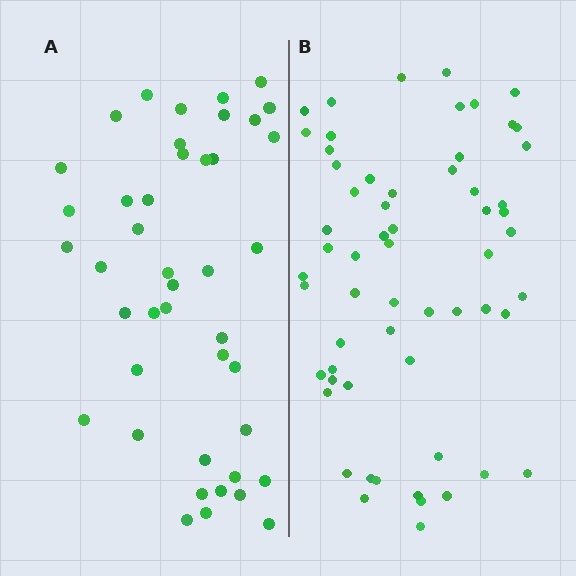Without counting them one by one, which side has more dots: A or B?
Region B (the right region) has more dots.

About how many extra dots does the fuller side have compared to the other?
Region B has approximately 15 more dots than region A.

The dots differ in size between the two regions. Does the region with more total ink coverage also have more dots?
No. Region A has more total ink coverage because its dots are larger, but region B actually contains more individual dots. Total area can be misleading — the number of items is what matters here.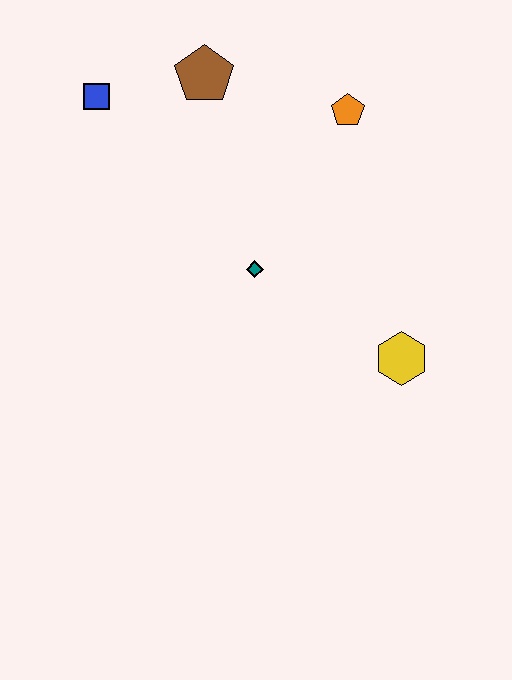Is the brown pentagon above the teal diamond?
Yes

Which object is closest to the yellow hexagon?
The teal diamond is closest to the yellow hexagon.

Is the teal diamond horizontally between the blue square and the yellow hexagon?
Yes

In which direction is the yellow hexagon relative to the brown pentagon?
The yellow hexagon is below the brown pentagon.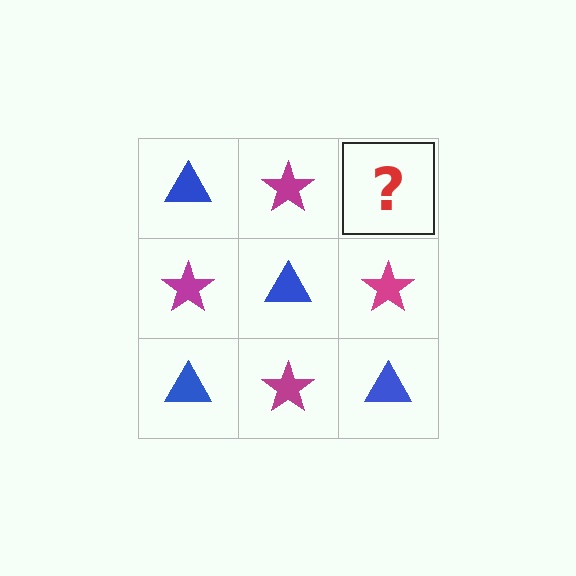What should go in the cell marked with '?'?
The missing cell should contain a blue triangle.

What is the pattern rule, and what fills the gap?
The rule is that it alternates blue triangle and magenta star in a checkerboard pattern. The gap should be filled with a blue triangle.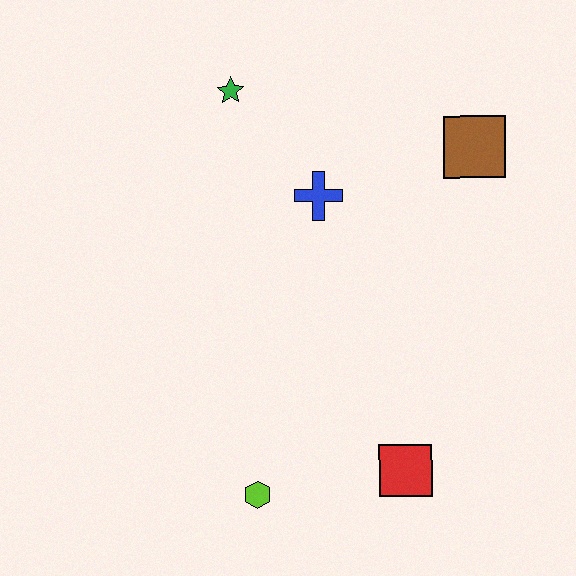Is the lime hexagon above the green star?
No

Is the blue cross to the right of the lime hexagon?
Yes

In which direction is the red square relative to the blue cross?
The red square is below the blue cross.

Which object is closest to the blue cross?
The green star is closest to the blue cross.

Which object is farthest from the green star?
The red square is farthest from the green star.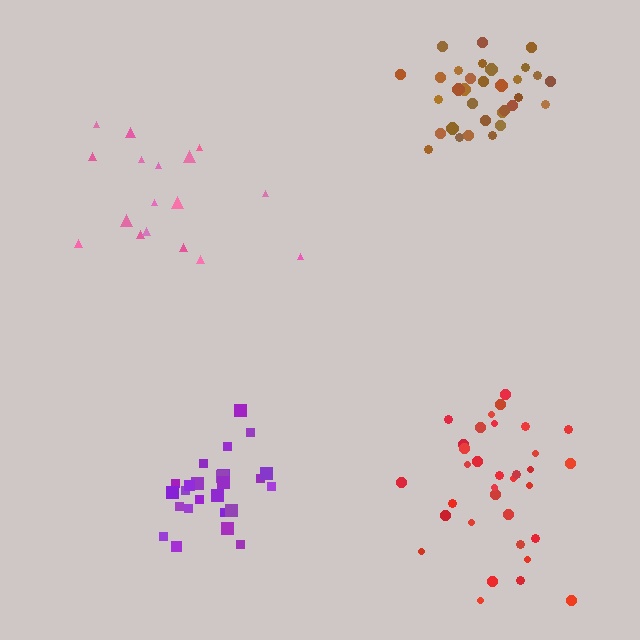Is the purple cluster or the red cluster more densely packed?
Purple.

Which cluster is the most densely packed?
Brown.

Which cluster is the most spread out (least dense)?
Pink.